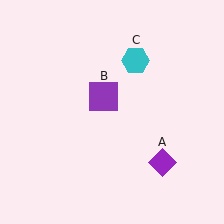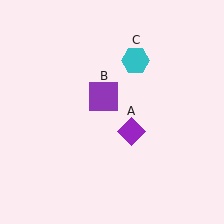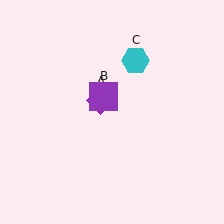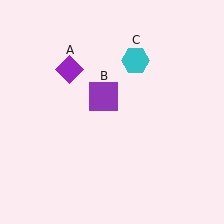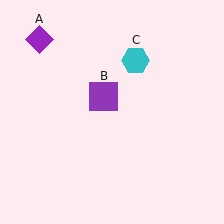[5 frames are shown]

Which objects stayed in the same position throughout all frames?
Purple square (object B) and cyan hexagon (object C) remained stationary.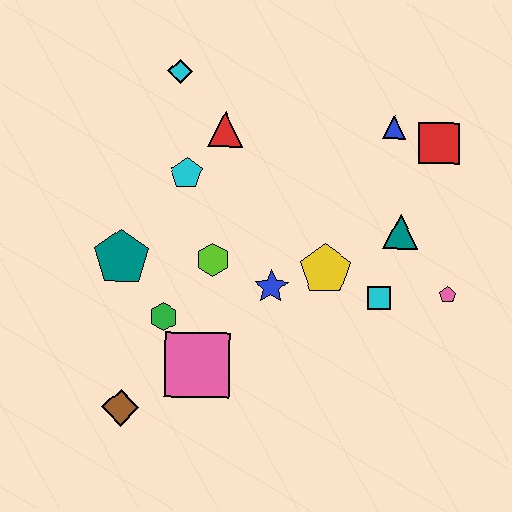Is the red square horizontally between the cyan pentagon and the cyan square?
No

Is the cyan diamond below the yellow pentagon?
No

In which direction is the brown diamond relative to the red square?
The brown diamond is to the left of the red square.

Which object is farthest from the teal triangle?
The brown diamond is farthest from the teal triangle.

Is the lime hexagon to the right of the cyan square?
No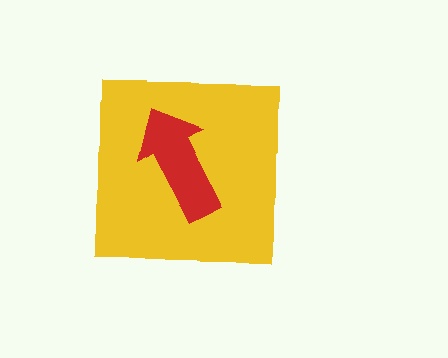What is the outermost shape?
The yellow square.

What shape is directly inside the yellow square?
The red arrow.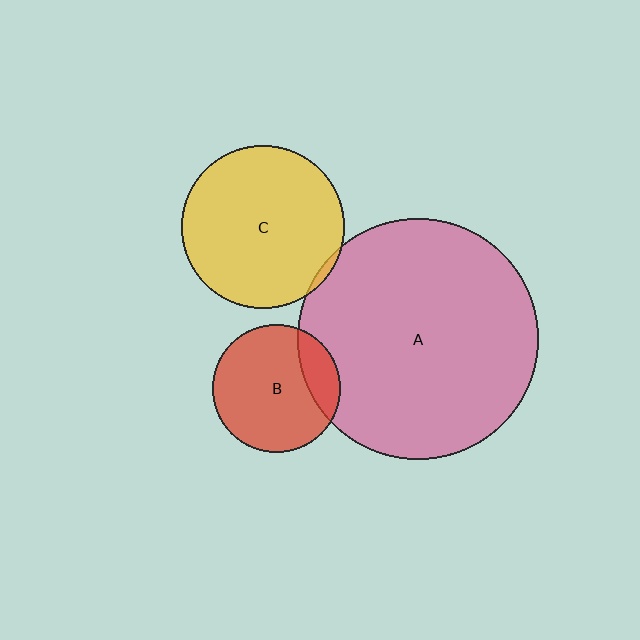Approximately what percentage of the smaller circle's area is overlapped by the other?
Approximately 5%.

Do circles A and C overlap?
Yes.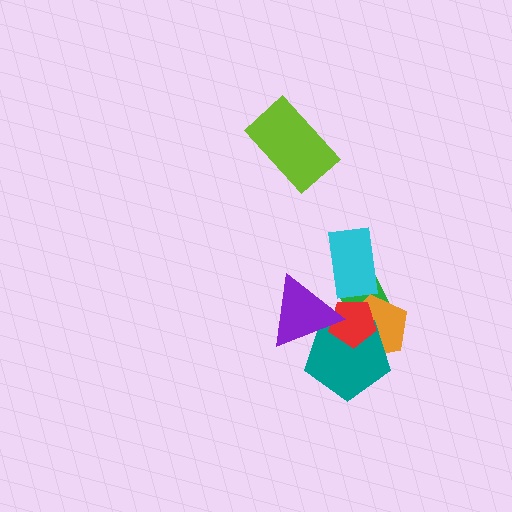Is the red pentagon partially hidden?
Yes, it is partially covered by another shape.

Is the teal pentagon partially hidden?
Yes, it is partially covered by another shape.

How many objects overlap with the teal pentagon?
4 objects overlap with the teal pentagon.